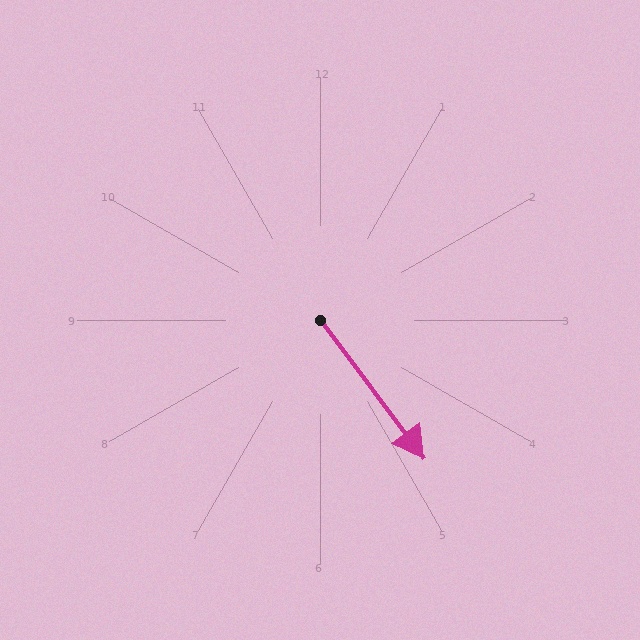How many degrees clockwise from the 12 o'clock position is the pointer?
Approximately 143 degrees.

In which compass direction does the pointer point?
Southeast.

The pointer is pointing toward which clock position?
Roughly 5 o'clock.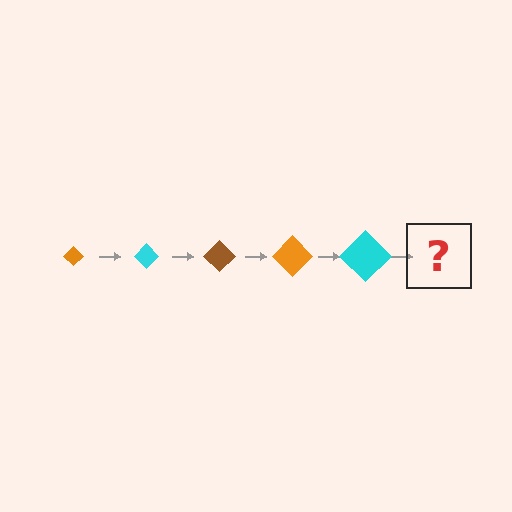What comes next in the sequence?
The next element should be a brown diamond, larger than the previous one.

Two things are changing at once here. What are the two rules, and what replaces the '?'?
The two rules are that the diamond grows larger each step and the color cycles through orange, cyan, and brown. The '?' should be a brown diamond, larger than the previous one.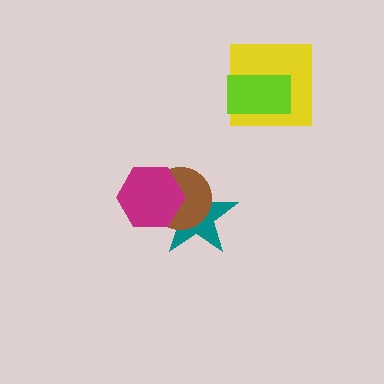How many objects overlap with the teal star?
2 objects overlap with the teal star.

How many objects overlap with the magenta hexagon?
2 objects overlap with the magenta hexagon.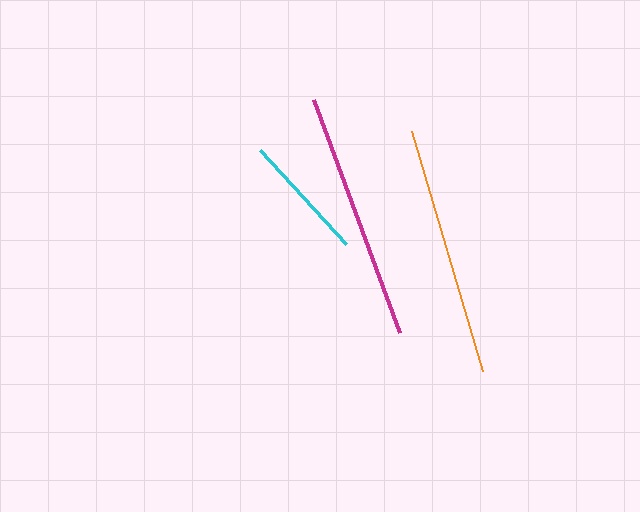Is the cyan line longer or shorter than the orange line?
The orange line is longer than the cyan line.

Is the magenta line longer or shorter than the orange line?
The orange line is longer than the magenta line.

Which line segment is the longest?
The orange line is the longest at approximately 250 pixels.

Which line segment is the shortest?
The cyan line is the shortest at approximately 128 pixels.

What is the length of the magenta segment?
The magenta segment is approximately 249 pixels long.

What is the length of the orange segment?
The orange segment is approximately 250 pixels long.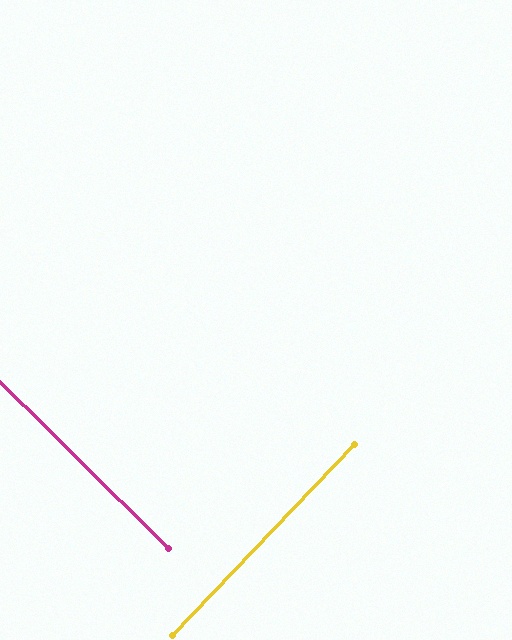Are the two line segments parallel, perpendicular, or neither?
Perpendicular — they meet at approximately 89°.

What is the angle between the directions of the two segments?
Approximately 89 degrees.